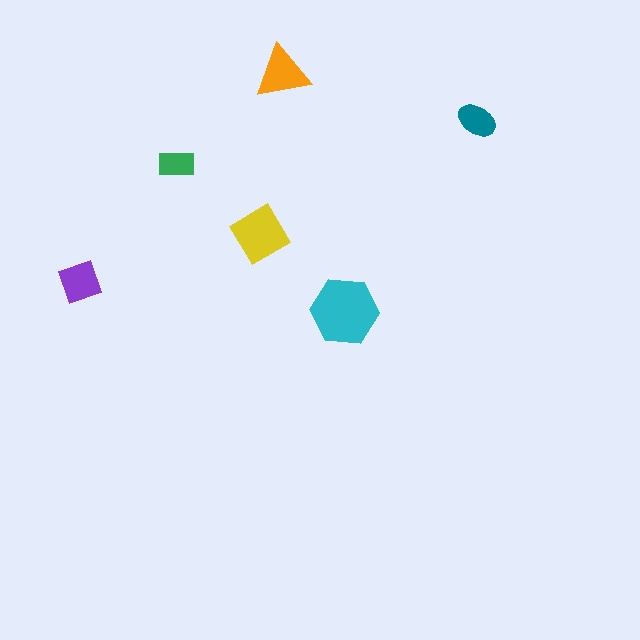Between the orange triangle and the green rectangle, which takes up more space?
The orange triangle.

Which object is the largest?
The cyan hexagon.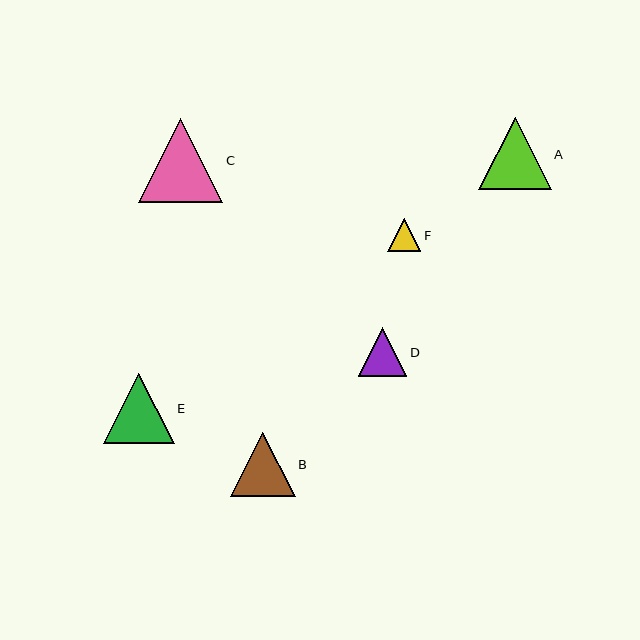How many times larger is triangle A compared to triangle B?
Triangle A is approximately 1.1 times the size of triangle B.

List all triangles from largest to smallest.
From largest to smallest: C, A, E, B, D, F.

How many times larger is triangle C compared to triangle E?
Triangle C is approximately 1.2 times the size of triangle E.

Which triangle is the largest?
Triangle C is the largest with a size of approximately 84 pixels.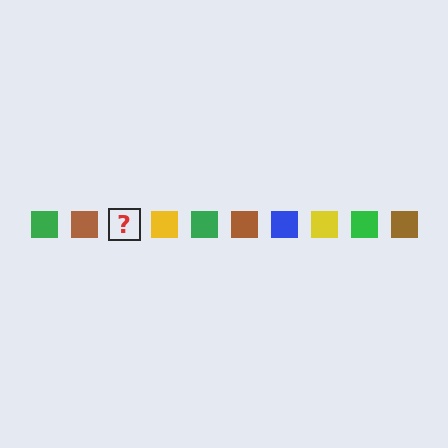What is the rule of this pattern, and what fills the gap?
The rule is that the pattern cycles through green, brown, blue, yellow squares. The gap should be filled with a blue square.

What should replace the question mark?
The question mark should be replaced with a blue square.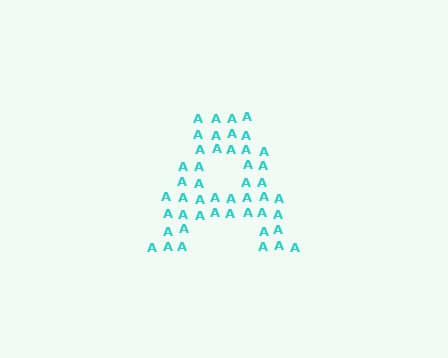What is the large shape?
The large shape is the letter A.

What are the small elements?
The small elements are letter A's.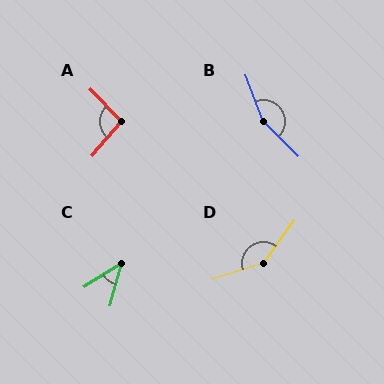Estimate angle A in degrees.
Approximately 95 degrees.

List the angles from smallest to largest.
C (43°), A (95°), D (143°), B (155°).